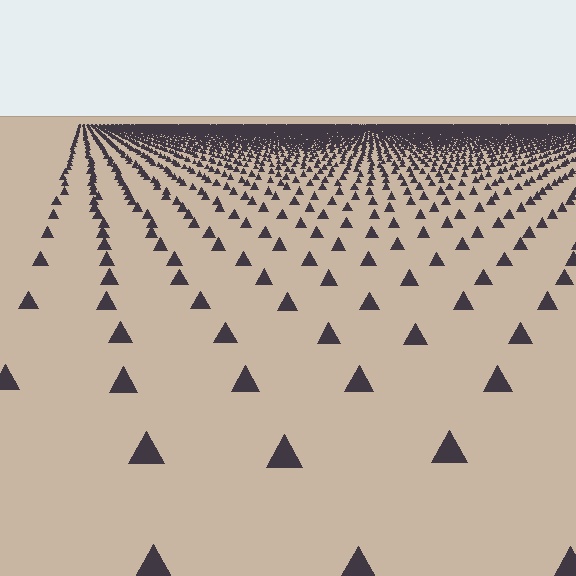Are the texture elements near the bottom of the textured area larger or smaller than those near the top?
Larger. Near the bottom, elements are closer to the viewer and appear at a bigger on-screen size.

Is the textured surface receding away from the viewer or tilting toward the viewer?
The surface is receding away from the viewer. Texture elements get smaller and denser toward the top.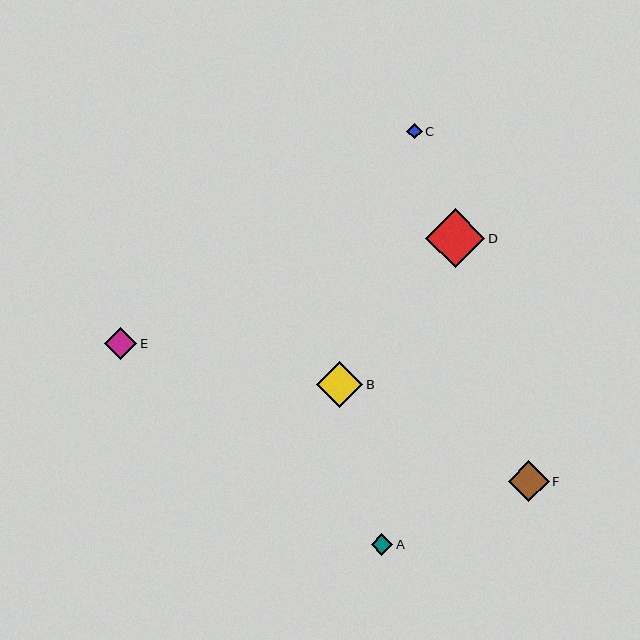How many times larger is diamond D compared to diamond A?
Diamond D is approximately 2.8 times the size of diamond A.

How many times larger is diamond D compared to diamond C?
Diamond D is approximately 3.9 times the size of diamond C.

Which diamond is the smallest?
Diamond C is the smallest with a size of approximately 15 pixels.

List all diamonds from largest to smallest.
From largest to smallest: D, B, F, E, A, C.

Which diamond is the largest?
Diamond D is the largest with a size of approximately 60 pixels.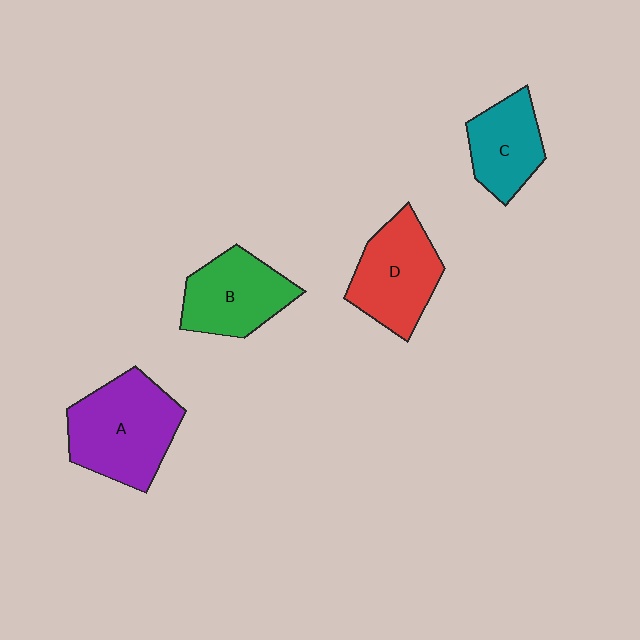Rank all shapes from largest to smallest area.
From largest to smallest: A (purple), D (red), B (green), C (teal).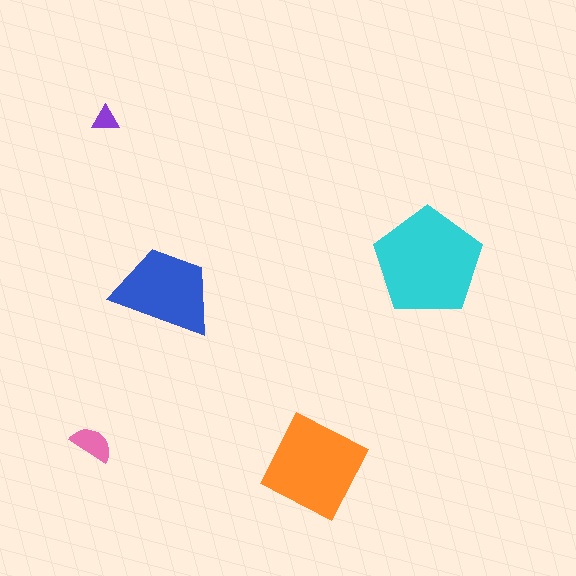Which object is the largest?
The cyan pentagon.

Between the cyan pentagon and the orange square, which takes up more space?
The cyan pentagon.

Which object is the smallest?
The purple triangle.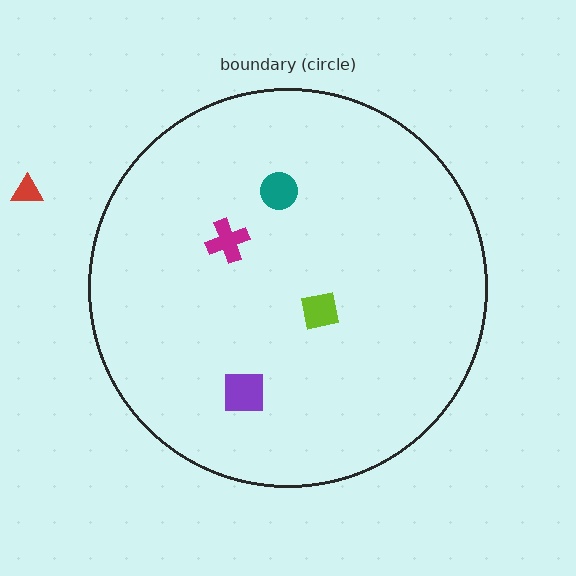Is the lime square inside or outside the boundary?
Inside.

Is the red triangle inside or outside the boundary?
Outside.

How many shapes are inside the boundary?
4 inside, 1 outside.